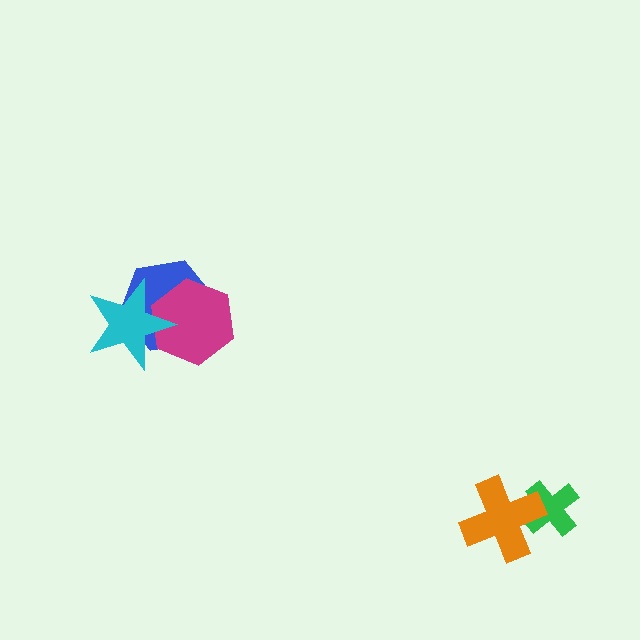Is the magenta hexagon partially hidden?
Yes, it is partially covered by another shape.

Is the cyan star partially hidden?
No, no other shape covers it.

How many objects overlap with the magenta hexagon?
2 objects overlap with the magenta hexagon.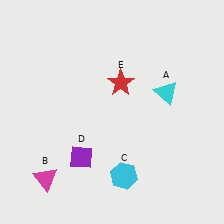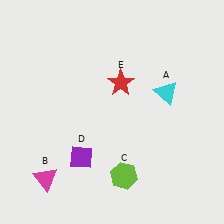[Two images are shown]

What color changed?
The hexagon (C) changed from cyan in Image 1 to lime in Image 2.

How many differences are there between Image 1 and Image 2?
There is 1 difference between the two images.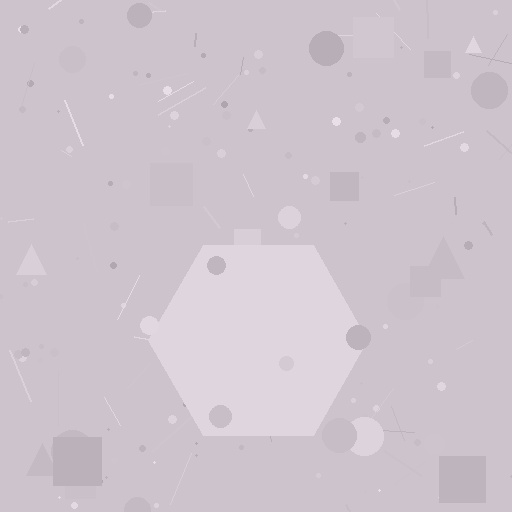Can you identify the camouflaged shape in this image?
The camouflaged shape is a hexagon.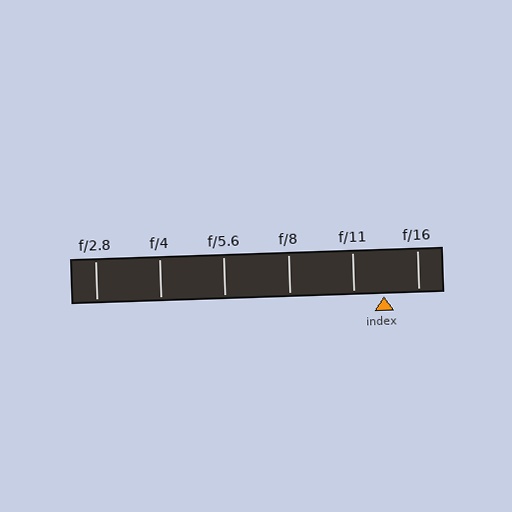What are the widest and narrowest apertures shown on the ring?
The widest aperture shown is f/2.8 and the narrowest is f/16.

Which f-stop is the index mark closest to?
The index mark is closest to f/11.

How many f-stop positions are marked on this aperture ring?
There are 6 f-stop positions marked.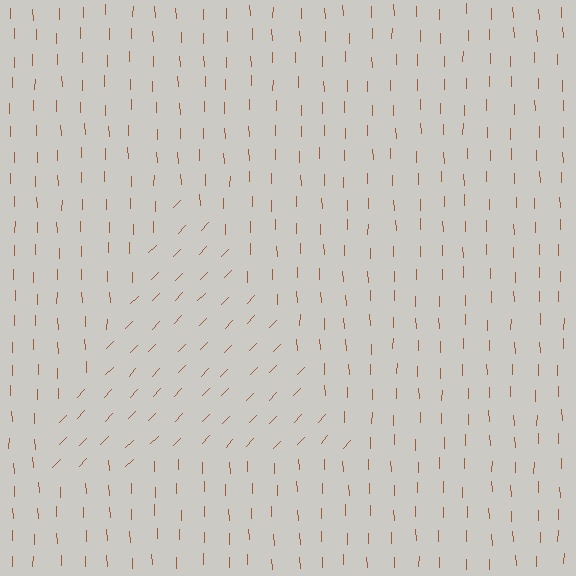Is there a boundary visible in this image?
Yes, there is a texture boundary formed by a change in line orientation.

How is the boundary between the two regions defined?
The boundary is defined purely by a change in line orientation (approximately 45 degrees difference). All lines are the same color and thickness.